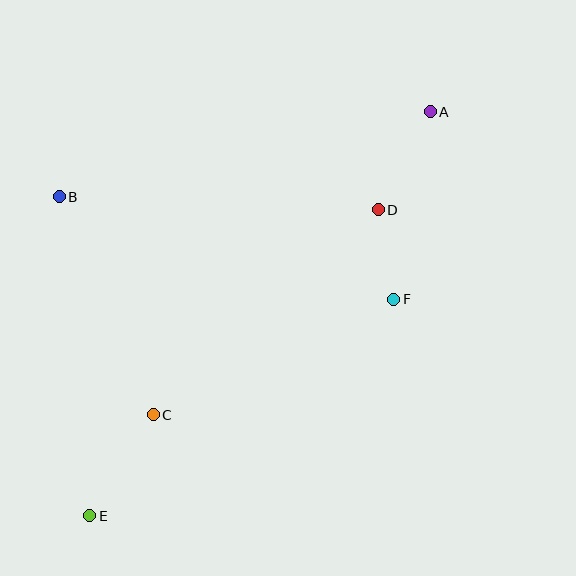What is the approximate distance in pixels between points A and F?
The distance between A and F is approximately 191 pixels.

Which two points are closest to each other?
Points D and F are closest to each other.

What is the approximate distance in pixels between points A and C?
The distance between A and C is approximately 411 pixels.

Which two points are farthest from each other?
Points A and E are farthest from each other.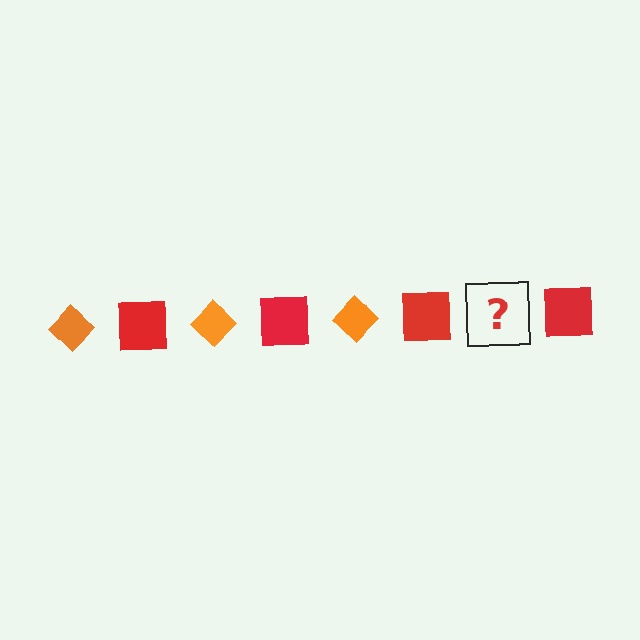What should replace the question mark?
The question mark should be replaced with an orange diamond.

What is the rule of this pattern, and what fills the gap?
The rule is that the pattern alternates between orange diamond and red square. The gap should be filled with an orange diamond.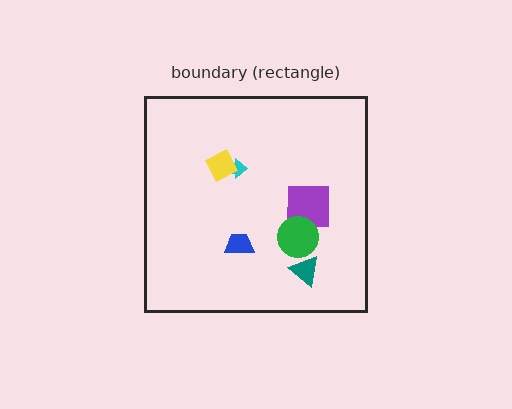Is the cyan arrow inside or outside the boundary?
Inside.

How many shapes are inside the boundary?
6 inside, 0 outside.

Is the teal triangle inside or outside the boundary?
Inside.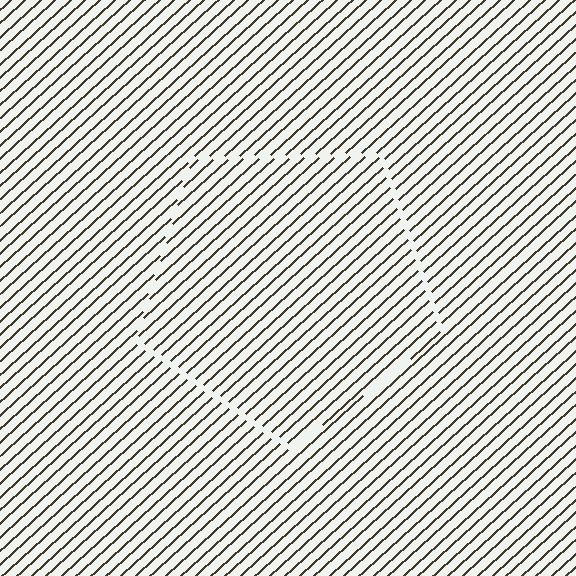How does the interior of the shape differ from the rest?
The interior of the shape contains the same grating, shifted by half a period — the contour is defined by the phase discontinuity where line-ends from the inner and outer gratings abut.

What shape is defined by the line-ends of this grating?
An illusory pentagon. The interior of the shape contains the same grating, shifted by half a period — the contour is defined by the phase discontinuity where line-ends from the inner and outer gratings abut.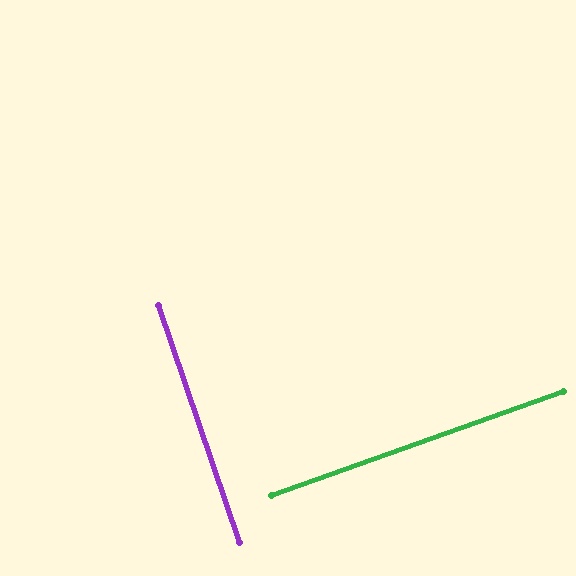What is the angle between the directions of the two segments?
Approximately 89 degrees.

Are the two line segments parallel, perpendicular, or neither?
Perpendicular — they meet at approximately 89°.